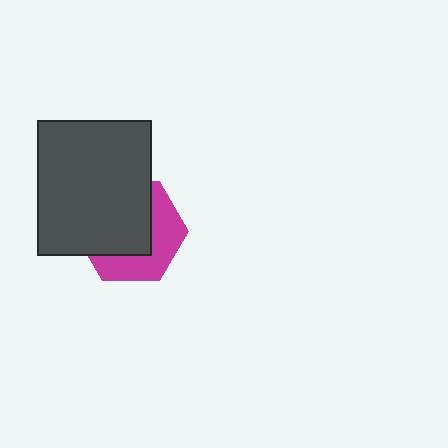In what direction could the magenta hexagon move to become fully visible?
The magenta hexagon could move toward the lower-right. That would shift it out from behind the dark gray rectangle entirely.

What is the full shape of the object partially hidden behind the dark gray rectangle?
The partially hidden object is a magenta hexagon.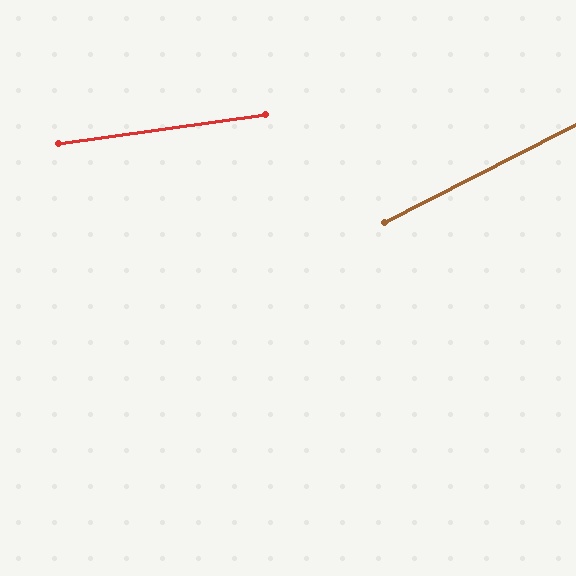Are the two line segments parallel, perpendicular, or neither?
Neither parallel nor perpendicular — they differ by about 19°.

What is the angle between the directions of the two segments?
Approximately 19 degrees.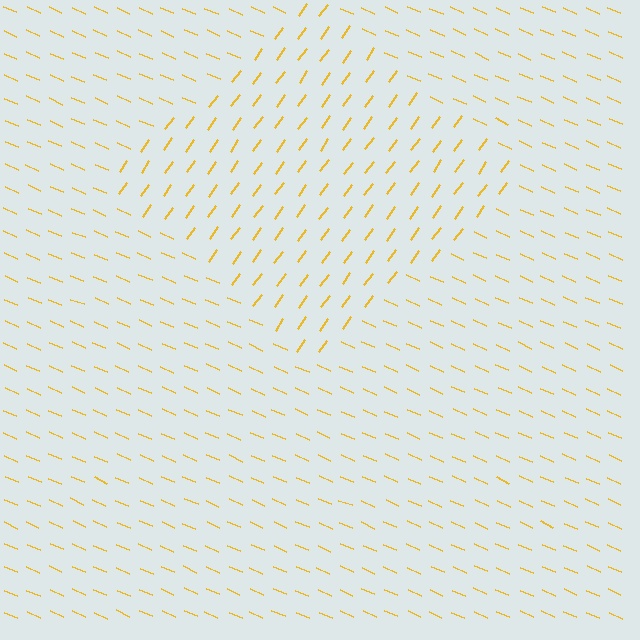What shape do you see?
I see a diamond.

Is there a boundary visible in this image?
Yes, there is a texture boundary formed by a change in line orientation.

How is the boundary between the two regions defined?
The boundary is defined purely by a change in line orientation (approximately 78 degrees difference). All lines are the same color and thickness.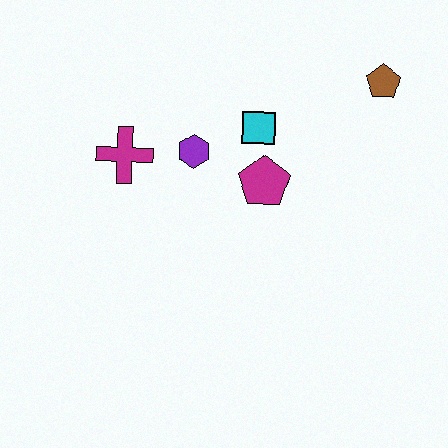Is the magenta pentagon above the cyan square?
No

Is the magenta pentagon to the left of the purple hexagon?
No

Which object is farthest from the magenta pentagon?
The brown pentagon is farthest from the magenta pentagon.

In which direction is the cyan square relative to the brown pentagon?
The cyan square is to the left of the brown pentagon.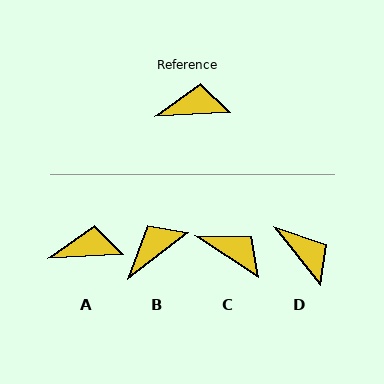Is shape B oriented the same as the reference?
No, it is off by about 35 degrees.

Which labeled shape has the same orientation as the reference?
A.